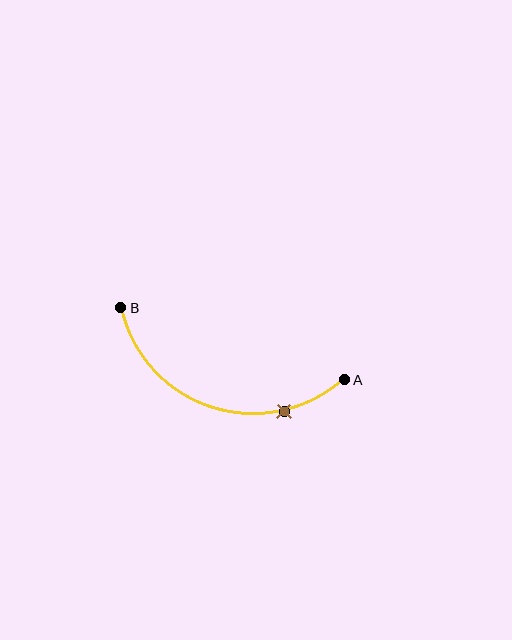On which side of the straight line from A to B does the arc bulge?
The arc bulges below the straight line connecting A and B.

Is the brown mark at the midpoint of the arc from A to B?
No. The brown mark lies on the arc but is closer to endpoint A. The arc midpoint would be at the point on the curve equidistant along the arc from both A and B.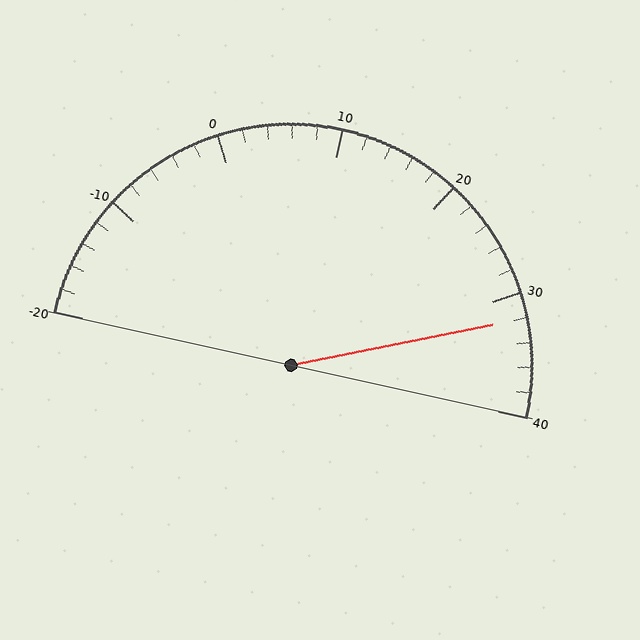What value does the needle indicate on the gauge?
The needle indicates approximately 32.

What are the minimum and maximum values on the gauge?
The gauge ranges from -20 to 40.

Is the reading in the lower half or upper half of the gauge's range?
The reading is in the upper half of the range (-20 to 40).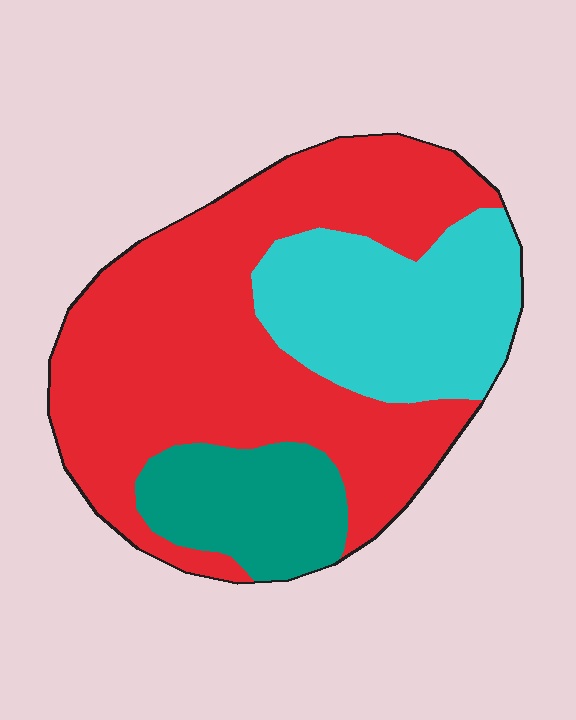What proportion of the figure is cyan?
Cyan covers 25% of the figure.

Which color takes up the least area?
Teal, at roughly 15%.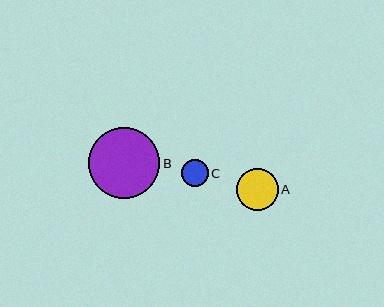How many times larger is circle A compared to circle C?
Circle A is approximately 1.6 times the size of circle C.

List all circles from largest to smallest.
From largest to smallest: B, A, C.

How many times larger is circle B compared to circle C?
Circle B is approximately 2.6 times the size of circle C.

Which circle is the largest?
Circle B is the largest with a size of approximately 71 pixels.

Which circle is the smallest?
Circle C is the smallest with a size of approximately 27 pixels.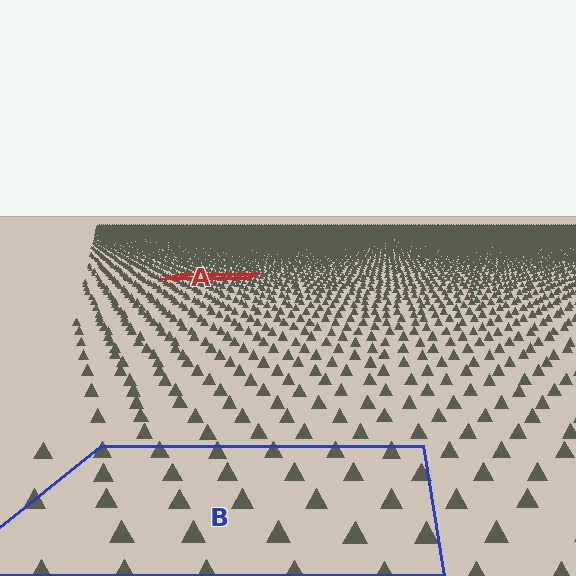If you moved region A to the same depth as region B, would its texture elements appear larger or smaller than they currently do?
They would appear larger. At a closer depth, the same texture elements are projected at a bigger on-screen size.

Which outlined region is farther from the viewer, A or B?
Region A is farther from the viewer — the texture elements inside it appear smaller and more densely packed.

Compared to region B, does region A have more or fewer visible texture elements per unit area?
Region A has more texture elements per unit area — they are packed more densely because it is farther away.